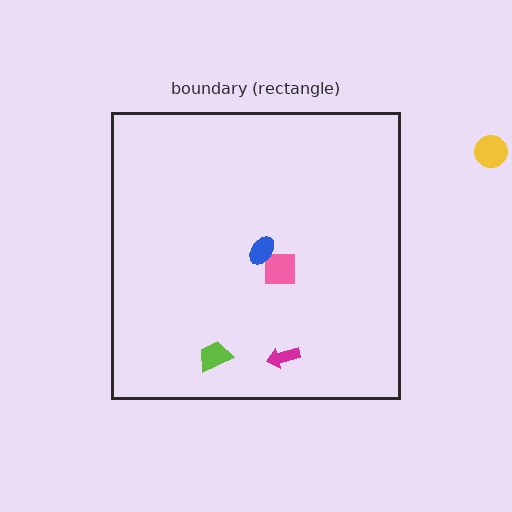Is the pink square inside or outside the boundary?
Inside.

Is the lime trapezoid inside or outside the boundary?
Inside.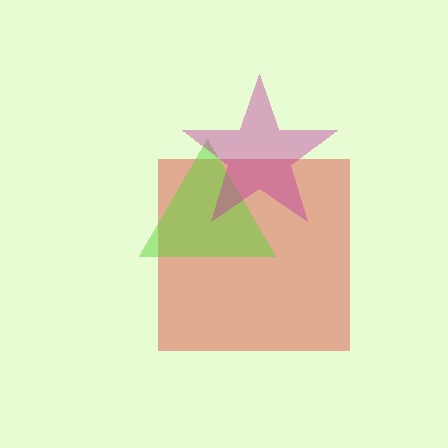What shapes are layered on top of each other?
The layered shapes are: a red square, a lime triangle, a magenta star.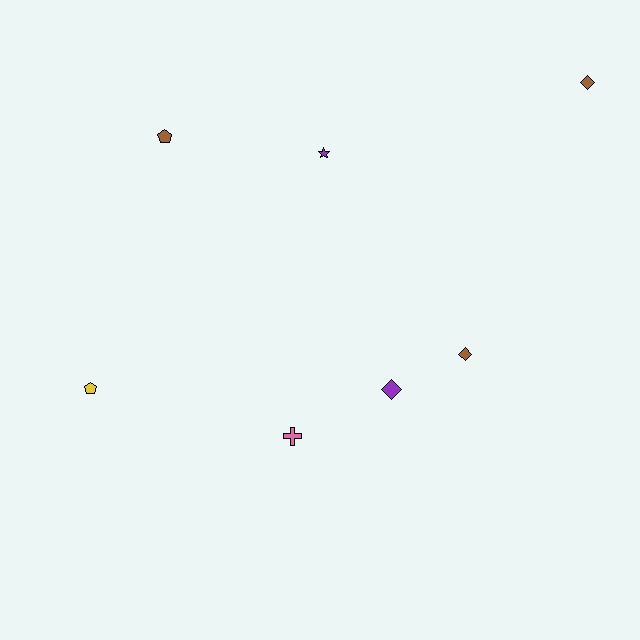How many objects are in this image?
There are 7 objects.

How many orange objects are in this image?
There are no orange objects.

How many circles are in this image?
There are no circles.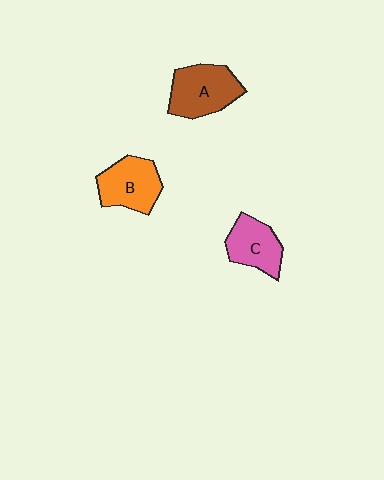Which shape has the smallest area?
Shape C (pink).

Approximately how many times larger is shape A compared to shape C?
Approximately 1.3 times.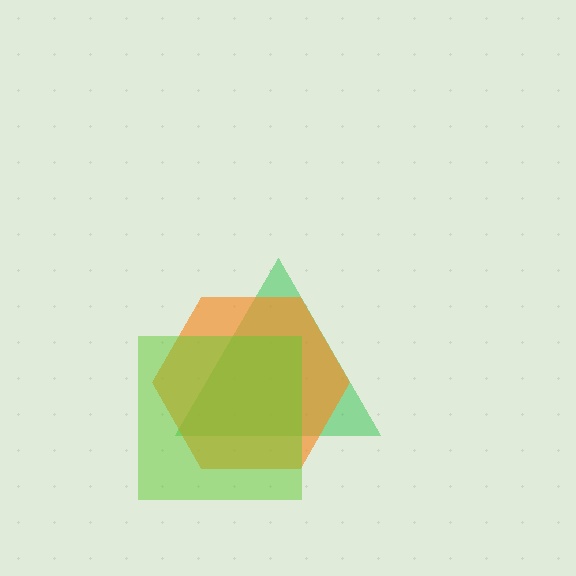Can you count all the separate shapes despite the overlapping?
Yes, there are 3 separate shapes.